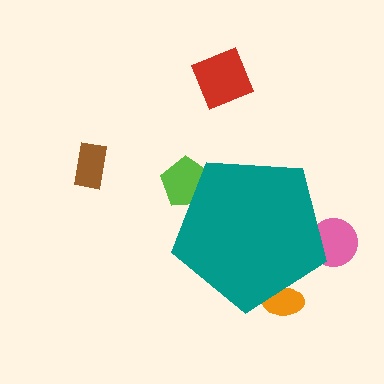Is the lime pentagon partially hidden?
Yes, the lime pentagon is partially hidden behind the teal pentagon.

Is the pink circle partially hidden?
Yes, the pink circle is partially hidden behind the teal pentagon.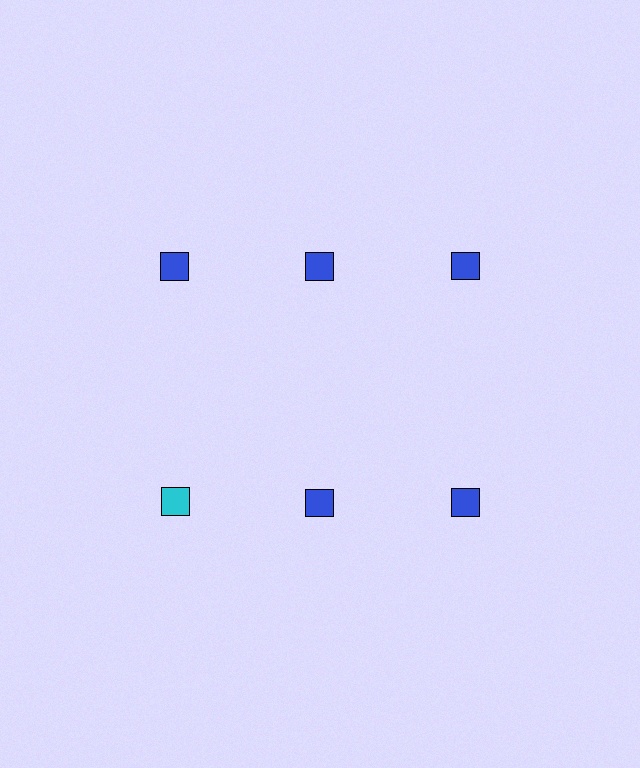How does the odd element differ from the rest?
It has a different color: cyan instead of blue.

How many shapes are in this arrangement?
There are 6 shapes arranged in a grid pattern.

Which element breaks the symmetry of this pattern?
The cyan square in the second row, leftmost column breaks the symmetry. All other shapes are blue squares.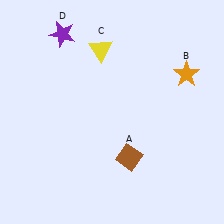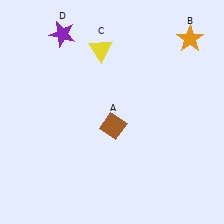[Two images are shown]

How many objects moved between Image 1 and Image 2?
2 objects moved between the two images.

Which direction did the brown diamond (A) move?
The brown diamond (A) moved up.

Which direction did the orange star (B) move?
The orange star (B) moved up.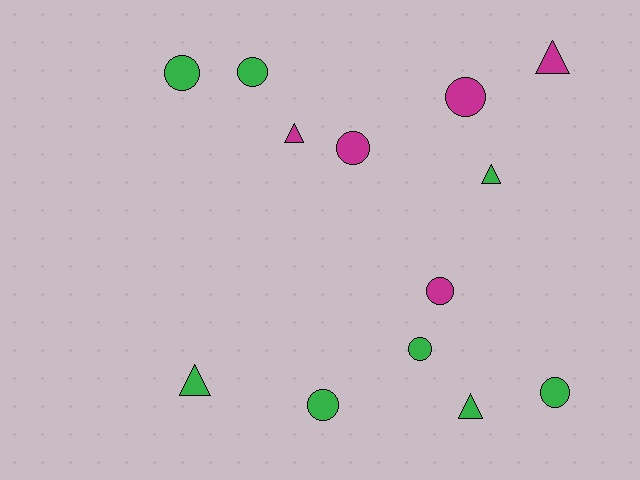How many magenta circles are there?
There are 3 magenta circles.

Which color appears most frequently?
Green, with 8 objects.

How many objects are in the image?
There are 13 objects.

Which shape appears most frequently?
Circle, with 8 objects.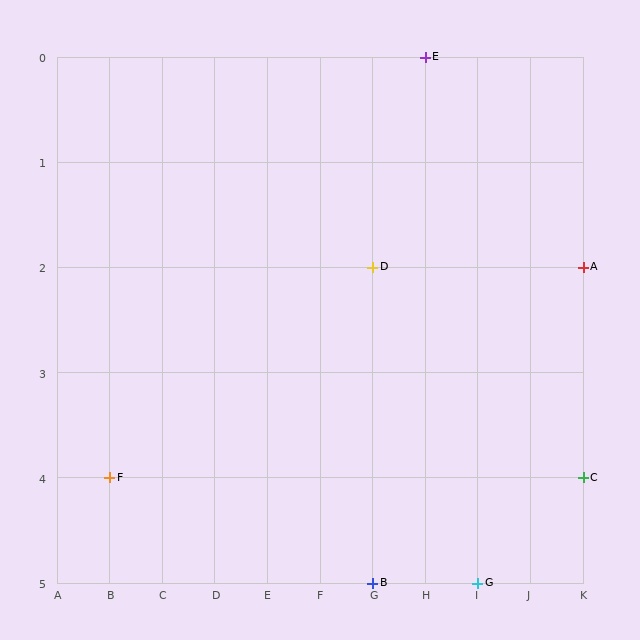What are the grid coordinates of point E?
Point E is at grid coordinates (H, 0).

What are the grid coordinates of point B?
Point B is at grid coordinates (G, 5).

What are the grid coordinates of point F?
Point F is at grid coordinates (B, 4).